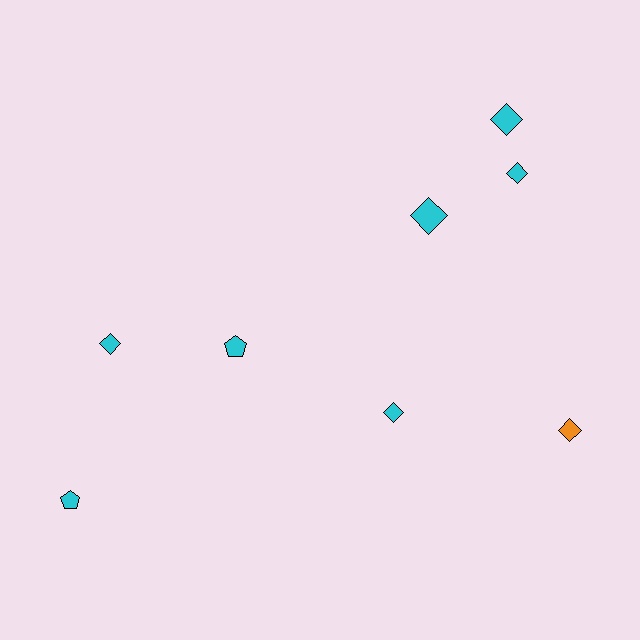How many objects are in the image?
There are 8 objects.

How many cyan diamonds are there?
There are 5 cyan diamonds.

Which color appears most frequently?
Cyan, with 7 objects.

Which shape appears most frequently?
Diamond, with 6 objects.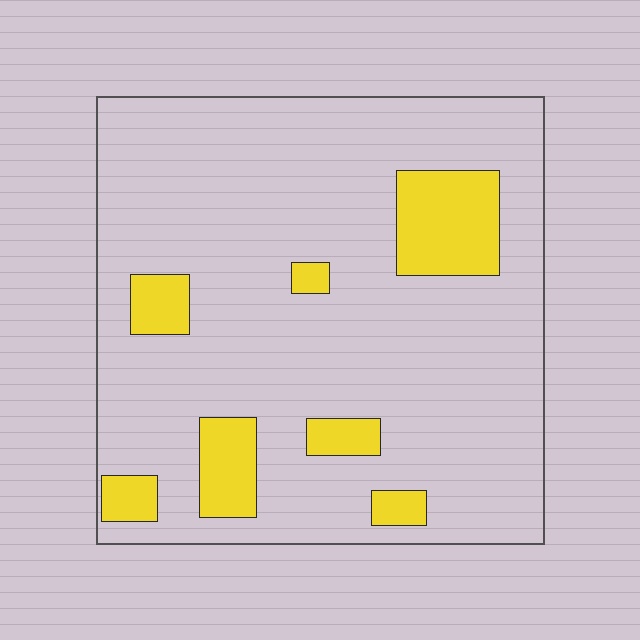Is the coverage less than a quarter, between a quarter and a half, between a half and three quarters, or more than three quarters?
Less than a quarter.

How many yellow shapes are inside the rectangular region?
7.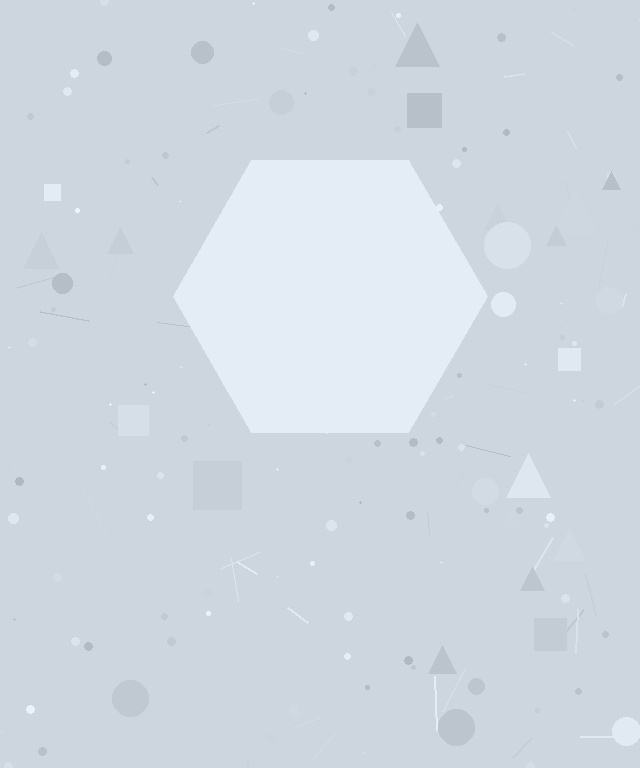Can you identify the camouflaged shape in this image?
The camouflaged shape is a hexagon.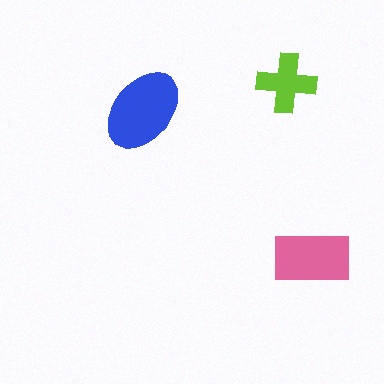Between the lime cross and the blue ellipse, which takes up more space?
The blue ellipse.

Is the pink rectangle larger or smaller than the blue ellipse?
Smaller.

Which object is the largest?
The blue ellipse.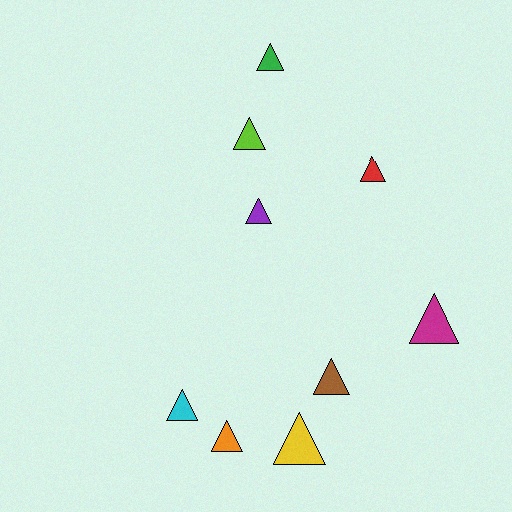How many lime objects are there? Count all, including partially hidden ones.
There is 1 lime object.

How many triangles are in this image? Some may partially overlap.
There are 9 triangles.